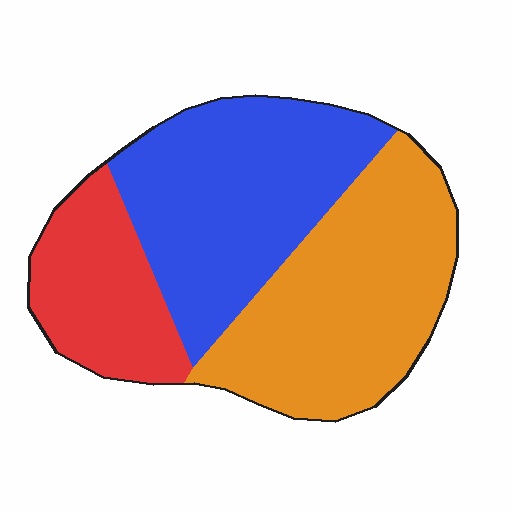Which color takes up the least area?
Red, at roughly 20%.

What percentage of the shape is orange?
Orange takes up between a quarter and a half of the shape.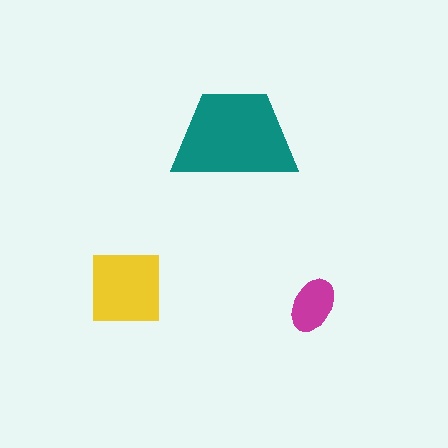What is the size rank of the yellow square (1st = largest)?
2nd.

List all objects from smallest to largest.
The magenta ellipse, the yellow square, the teal trapezoid.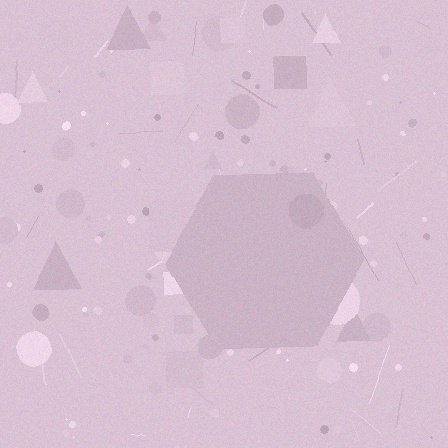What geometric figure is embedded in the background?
A hexagon is embedded in the background.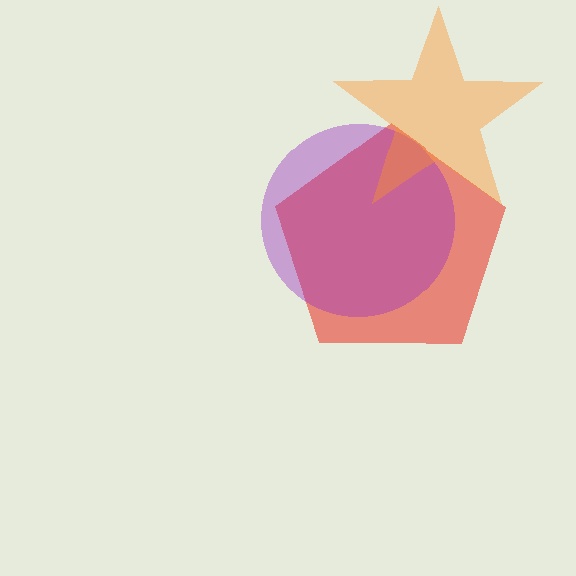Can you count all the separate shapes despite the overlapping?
Yes, there are 3 separate shapes.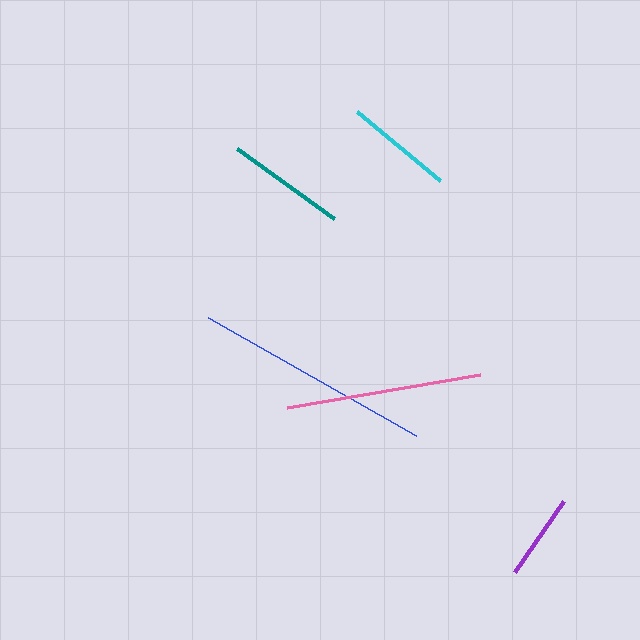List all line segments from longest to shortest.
From longest to shortest: blue, pink, teal, cyan, purple.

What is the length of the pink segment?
The pink segment is approximately 196 pixels long.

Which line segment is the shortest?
The purple line is the shortest at approximately 86 pixels.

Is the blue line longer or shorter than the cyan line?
The blue line is longer than the cyan line.